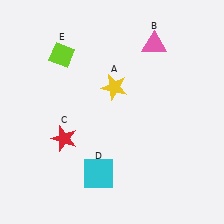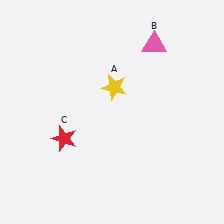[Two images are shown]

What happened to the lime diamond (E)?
The lime diamond (E) was removed in Image 2. It was in the top-left area of Image 1.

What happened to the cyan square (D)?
The cyan square (D) was removed in Image 2. It was in the bottom-left area of Image 1.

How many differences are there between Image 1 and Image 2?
There are 2 differences between the two images.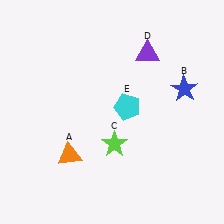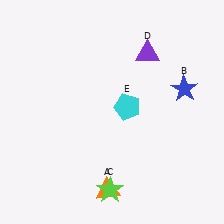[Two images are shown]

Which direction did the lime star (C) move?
The lime star (C) moved down.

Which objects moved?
The objects that moved are: the orange triangle (A), the lime star (C).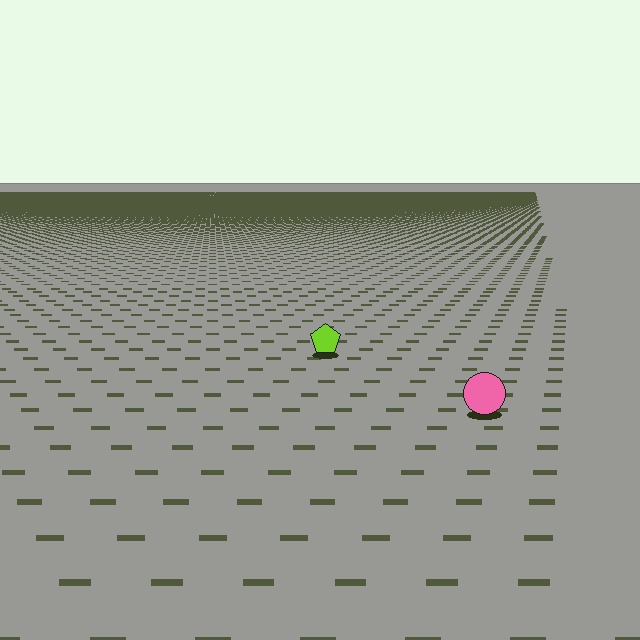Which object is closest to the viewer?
The pink circle is closest. The texture marks near it are larger and more spread out.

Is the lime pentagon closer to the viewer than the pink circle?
No. The pink circle is closer — you can tell from the texture gradient: the ground texture is coarser near it.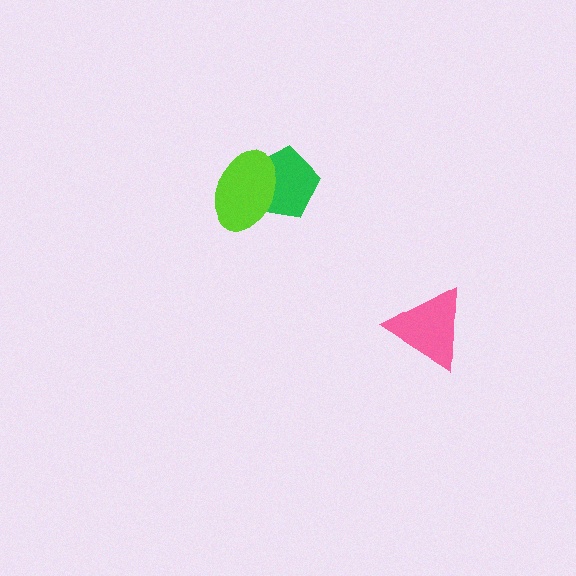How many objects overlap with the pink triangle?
0 objects overlap with the pink triangle.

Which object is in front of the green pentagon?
The lime ellipse is in front of the green pentagon.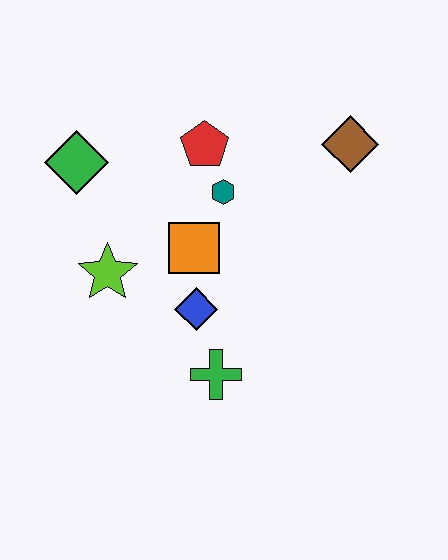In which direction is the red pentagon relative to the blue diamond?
The red pentagon is above the blue diamond.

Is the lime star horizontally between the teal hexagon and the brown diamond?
No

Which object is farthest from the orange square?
The brown diamond is farthest from the orange square.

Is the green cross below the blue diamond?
Yes